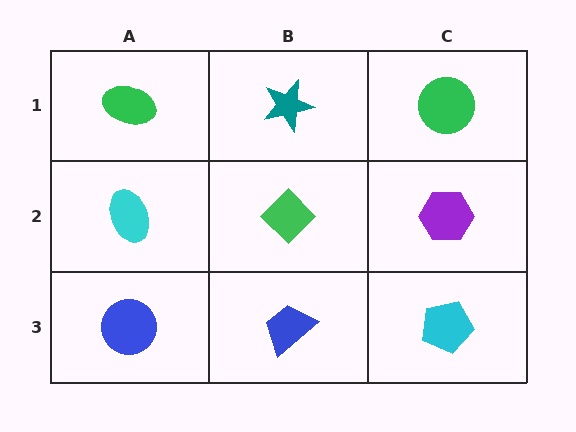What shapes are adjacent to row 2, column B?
A teal star (row 1, column B), a blue trapezoid (row 3, column B), a cyan ellipse (row 2, column A), a purple hexagon (row 2, column C).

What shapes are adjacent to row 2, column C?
A green circle (row 1, column C), a cyan pentagon (row 3, column C), a green diamond (row 2, column B).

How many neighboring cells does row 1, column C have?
2.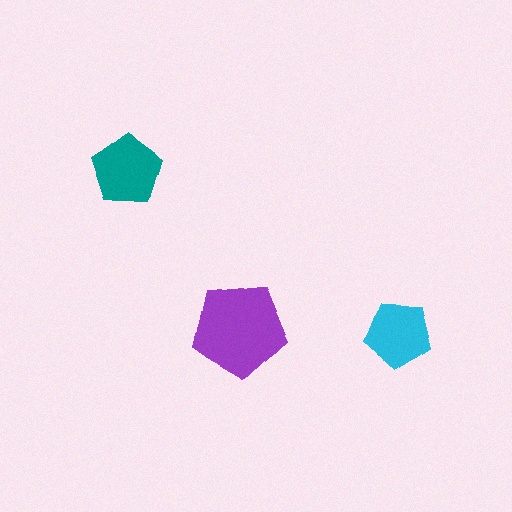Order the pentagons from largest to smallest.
the purple one, the teal one, the cyan one.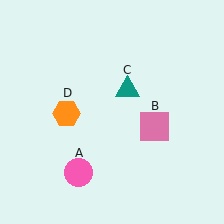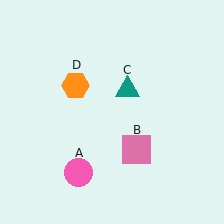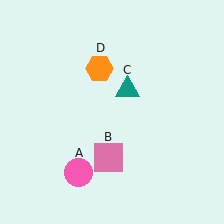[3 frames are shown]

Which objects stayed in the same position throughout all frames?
Pink circle (object A) and teal triangle (object C) remained stationary.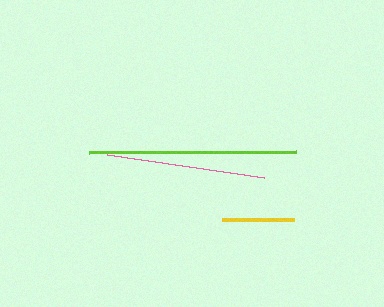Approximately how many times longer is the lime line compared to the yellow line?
The lime line is approximately 2.9 times the length of the yellow line.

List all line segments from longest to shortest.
From longest to shortest: lime, pink, yellow.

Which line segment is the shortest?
The yellow line is the shortest at approximately 71 pixels.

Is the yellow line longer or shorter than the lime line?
The lime line is longer than the yellow line.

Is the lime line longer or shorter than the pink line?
The lime line is longer than the pink line.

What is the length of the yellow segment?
The yellow segment is approximately 71 pixels long.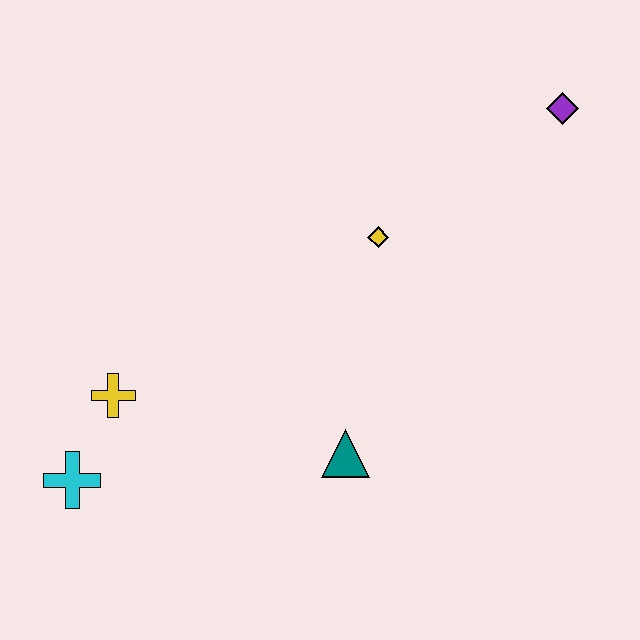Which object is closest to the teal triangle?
The yellow diamond is closest to the teal triangle.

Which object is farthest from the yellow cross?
The purple diamond is farthest from the yellow cross.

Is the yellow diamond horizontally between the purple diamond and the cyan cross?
Yes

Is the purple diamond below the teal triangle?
No